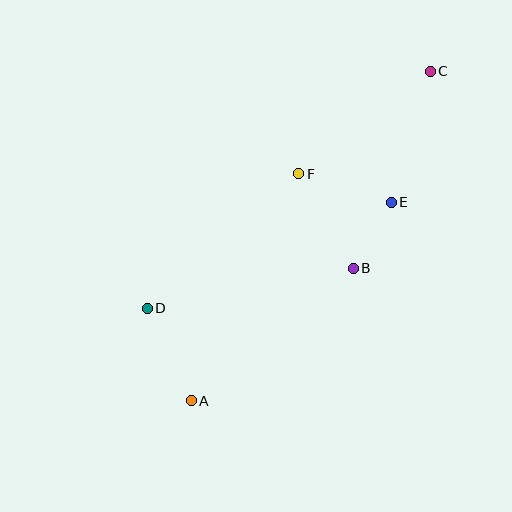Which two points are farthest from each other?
Points A and C are farthest from each other.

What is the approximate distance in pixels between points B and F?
The distance between B and F is approximately 109 pixels.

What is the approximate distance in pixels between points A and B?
The distance between A and B is approximately 209 pixels.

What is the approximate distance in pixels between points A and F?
The distance between A and F is approximately 251 pixels.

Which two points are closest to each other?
Points B and E are closest to each other.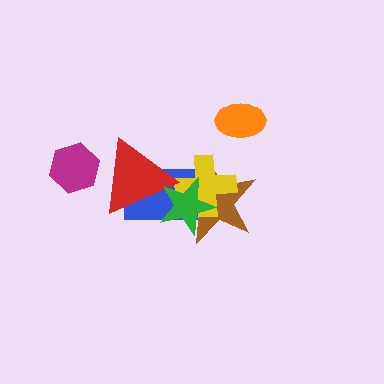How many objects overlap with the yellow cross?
3 objects overlap with the yellow cross.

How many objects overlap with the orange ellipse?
0 objects overlap with the orange ellipse.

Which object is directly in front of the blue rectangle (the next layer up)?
The brown star is directly in front of the blue rectangle.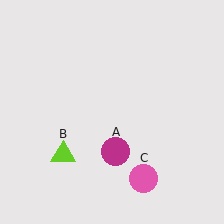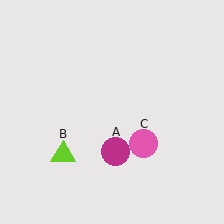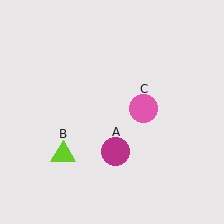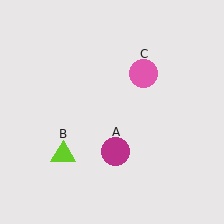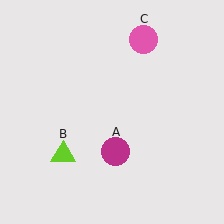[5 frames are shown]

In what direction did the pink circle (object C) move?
The pink circle (object C) moved up.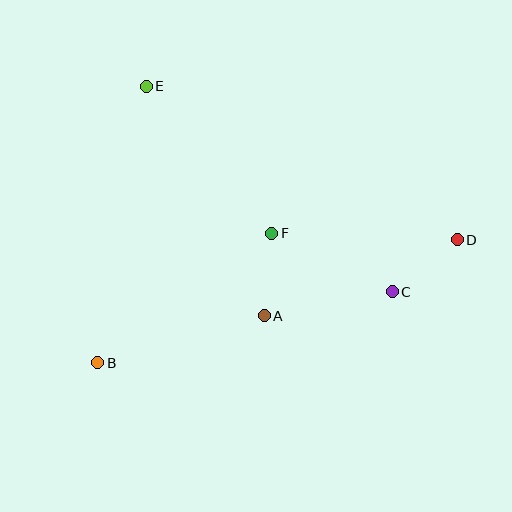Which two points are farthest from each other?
Points B and D are farthest from each other.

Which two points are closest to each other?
Points A and F are closest to each other.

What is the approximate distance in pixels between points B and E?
The distance between B and E is approximately 280 pixels.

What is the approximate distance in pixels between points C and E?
The distance between C and E is approximately 321 pixels.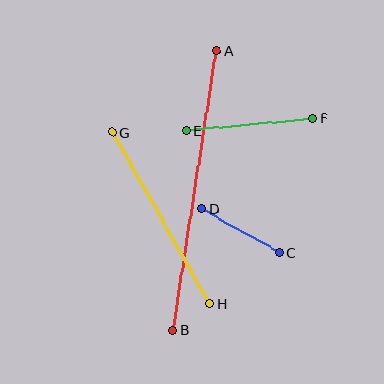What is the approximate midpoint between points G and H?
The midpoint is at approximately (161, 218) pixels.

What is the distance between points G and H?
The distance is approximately 198 pixels.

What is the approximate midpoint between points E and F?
The midpoint is at approximately (250, 125) pixels.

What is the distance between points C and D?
The distance is approximately 89 pixels.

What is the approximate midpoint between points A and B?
The midpoint is at approximately (195, 190) pixels.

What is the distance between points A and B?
The distance is approximately 283 pixels.